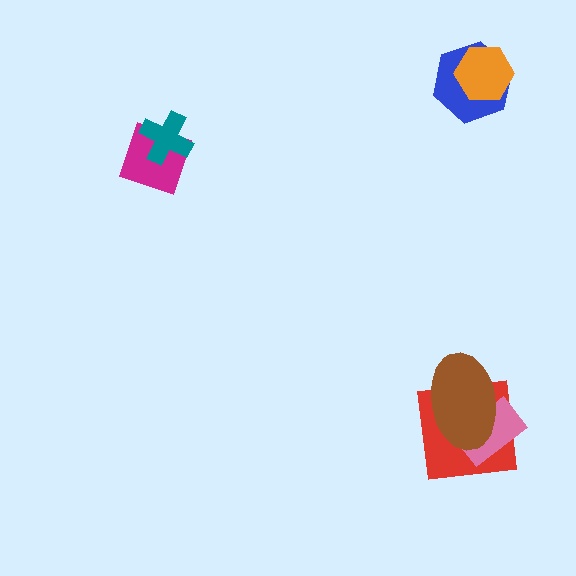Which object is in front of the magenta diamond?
The teal cross is in front of the magenta diamond.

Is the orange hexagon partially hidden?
No, no other shape covers it.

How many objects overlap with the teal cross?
1 object overlaps with the teal cross.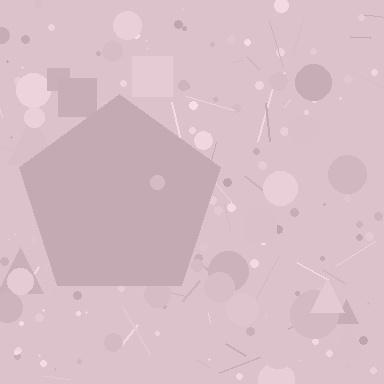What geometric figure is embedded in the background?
A pentagon is embedded in the background.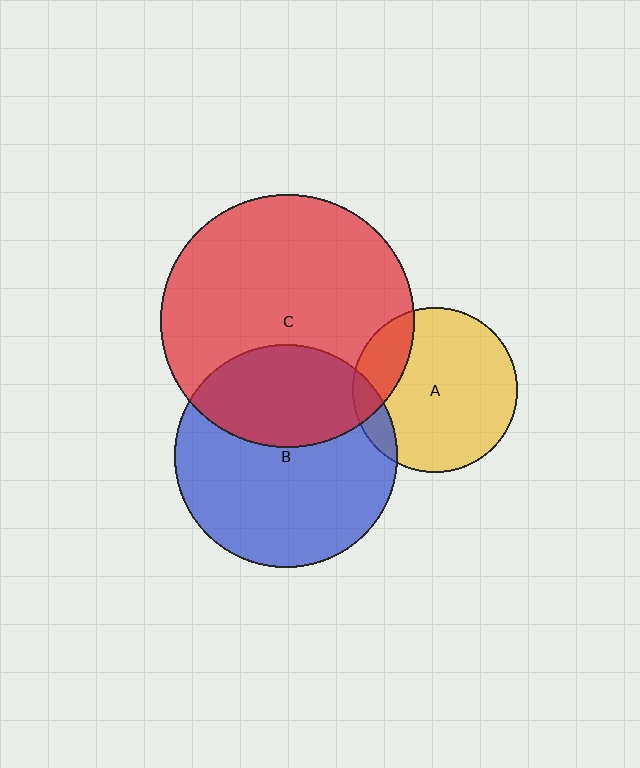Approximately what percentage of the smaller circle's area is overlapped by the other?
Approximately 35%.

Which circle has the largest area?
Circle C (red).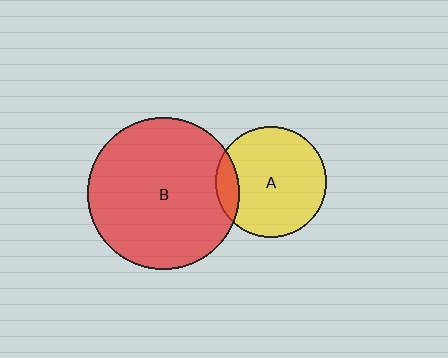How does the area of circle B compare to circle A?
Approximately 1.9 times.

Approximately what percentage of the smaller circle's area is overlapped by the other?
Approximately 10%.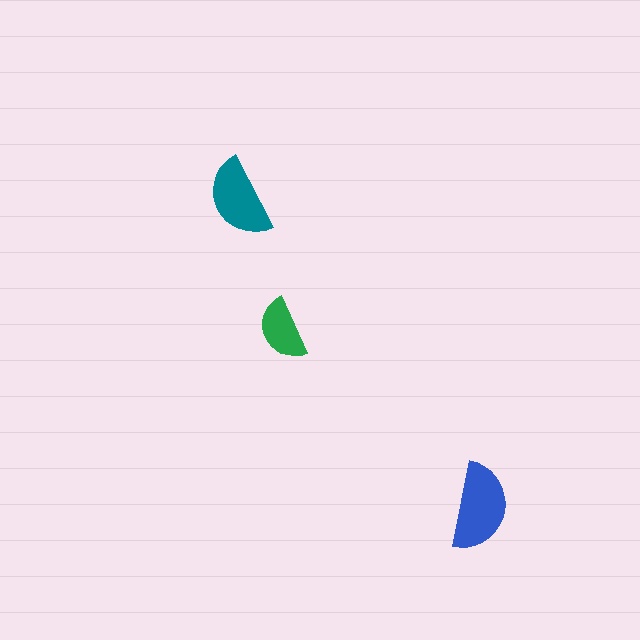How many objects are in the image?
There are 3 objects in the image.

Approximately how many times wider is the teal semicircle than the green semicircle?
About 1.5 times wider.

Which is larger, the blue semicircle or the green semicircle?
The blue one.